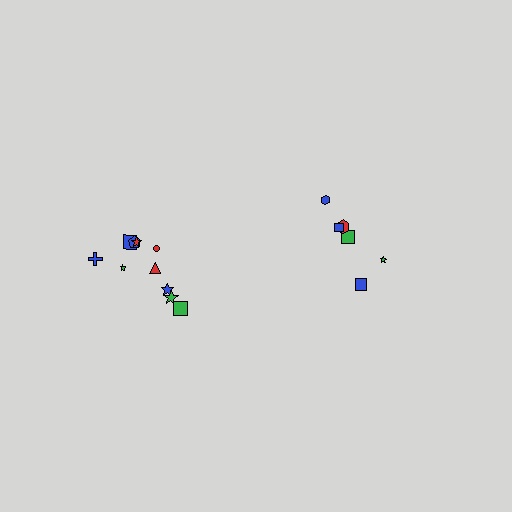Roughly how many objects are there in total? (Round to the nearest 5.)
Roughly 15 objects in total.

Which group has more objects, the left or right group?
The left group.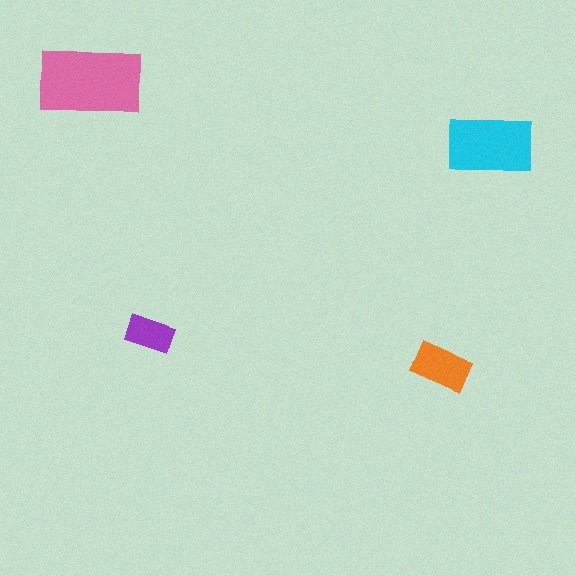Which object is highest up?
The pink rectangle is topmost.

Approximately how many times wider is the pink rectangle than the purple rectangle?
About 2 times wider.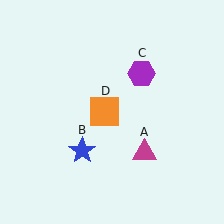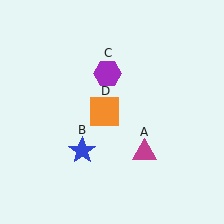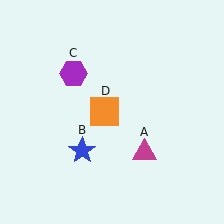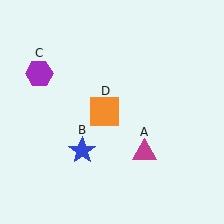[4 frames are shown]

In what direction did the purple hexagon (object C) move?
The purple hexagon (object C) moved left.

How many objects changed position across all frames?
1 object changed position: purple hexagon (object C).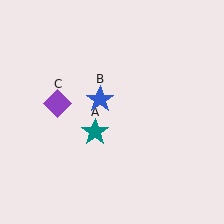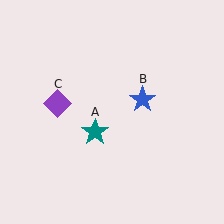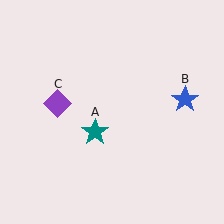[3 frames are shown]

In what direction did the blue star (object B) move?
The blue star (object B) moved right.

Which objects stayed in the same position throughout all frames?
Teal star (object A) and purple diamond (object C) remained stationary.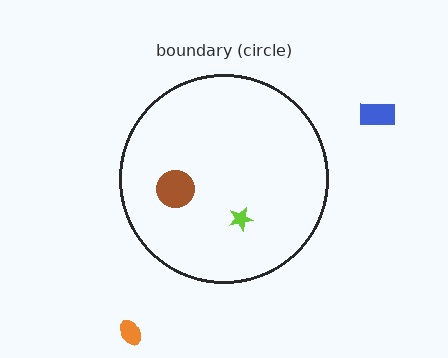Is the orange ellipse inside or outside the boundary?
Outside.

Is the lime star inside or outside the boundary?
Inside.